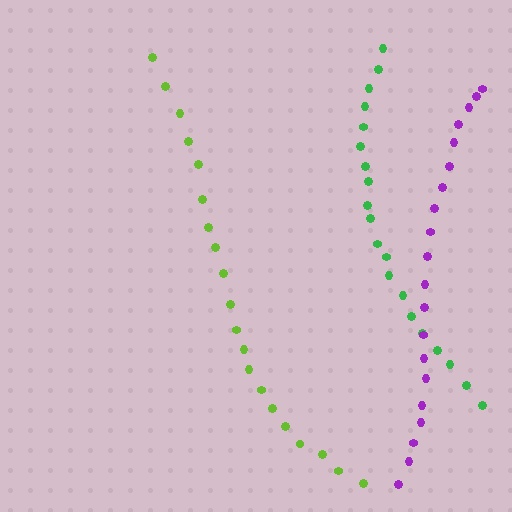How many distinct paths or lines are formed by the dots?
There are 3 distinct paths.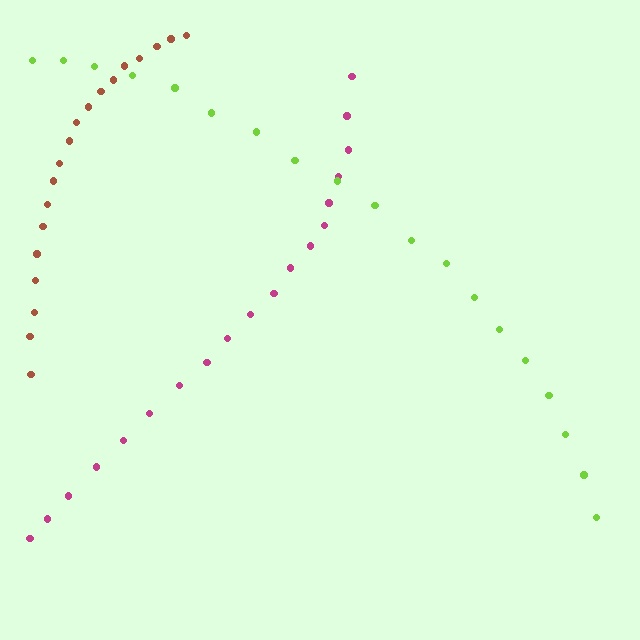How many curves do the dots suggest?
There are 3 distinct paths.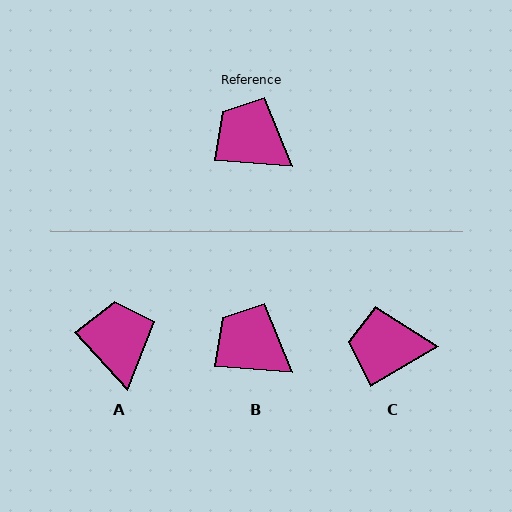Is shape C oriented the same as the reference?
No, it is off by about 35 degrees.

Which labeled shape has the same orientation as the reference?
B.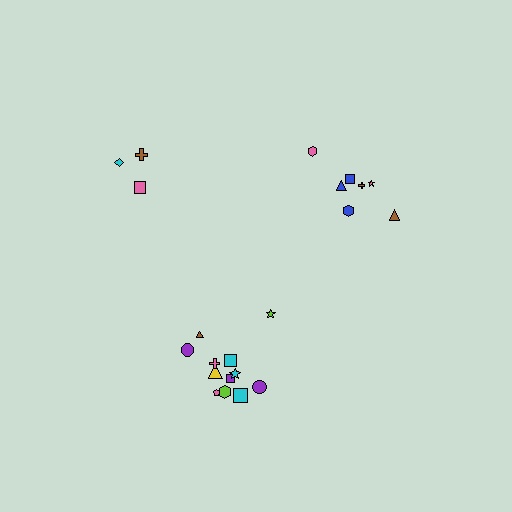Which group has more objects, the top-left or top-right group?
The top-right group.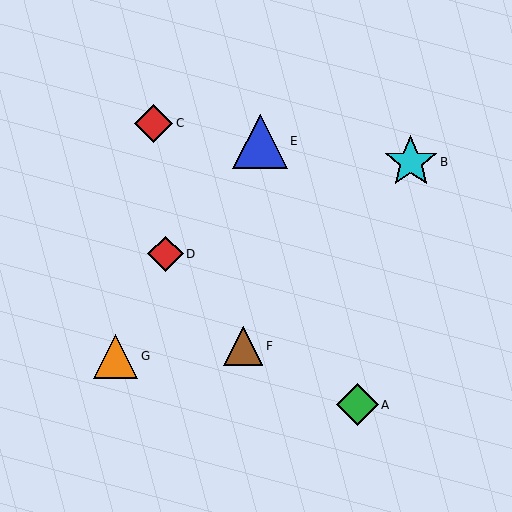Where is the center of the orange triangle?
The center of the orange triangle is at (116, 356).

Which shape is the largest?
The blue triangle (labeled E) is the largest.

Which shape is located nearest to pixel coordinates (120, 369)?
The orange triangle (labeled G) at (116, 356) is nearest to that location.